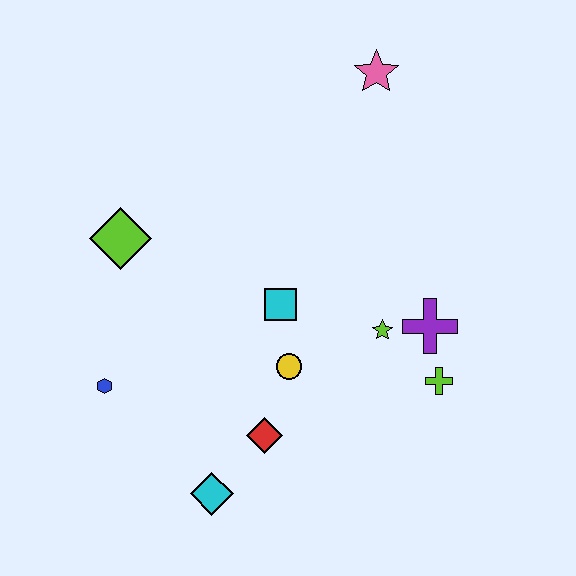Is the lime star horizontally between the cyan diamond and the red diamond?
No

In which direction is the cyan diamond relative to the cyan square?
The cyan diamond is below the cyan square.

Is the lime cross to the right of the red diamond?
Yes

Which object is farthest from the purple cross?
The blue hexagon is farthest from the purple cross.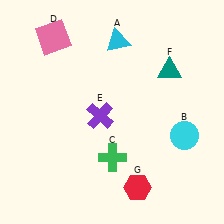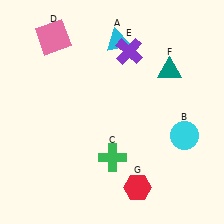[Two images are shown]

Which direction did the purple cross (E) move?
The purple cross (E) moved up.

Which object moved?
The purple cross (E) moved up.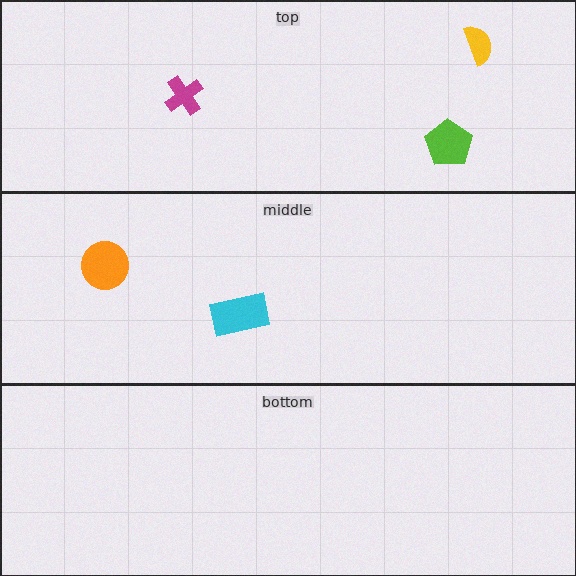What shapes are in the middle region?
The cyan rectangle, the orange circle.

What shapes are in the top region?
The yellow semicircle, the magenta cross, the lime pentagon.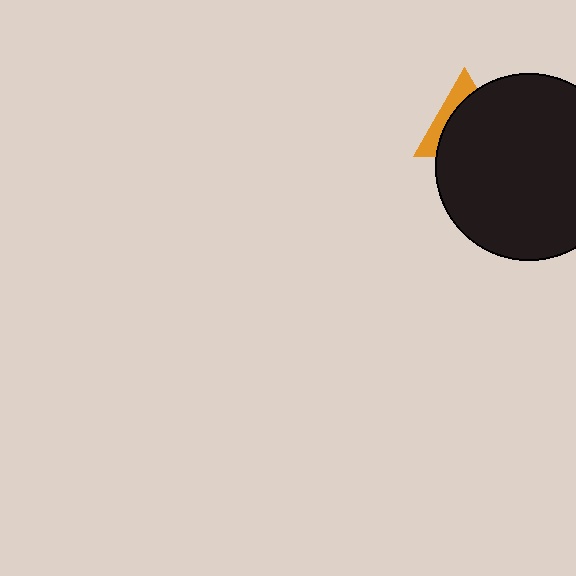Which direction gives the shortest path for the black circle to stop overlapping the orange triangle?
Moving toward the lower-right gives the shortest separation.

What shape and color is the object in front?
The object in front is a black circle.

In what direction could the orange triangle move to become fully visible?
The orange triangle could move toward the upper-left. That would shift it out from behind the black circle entirely.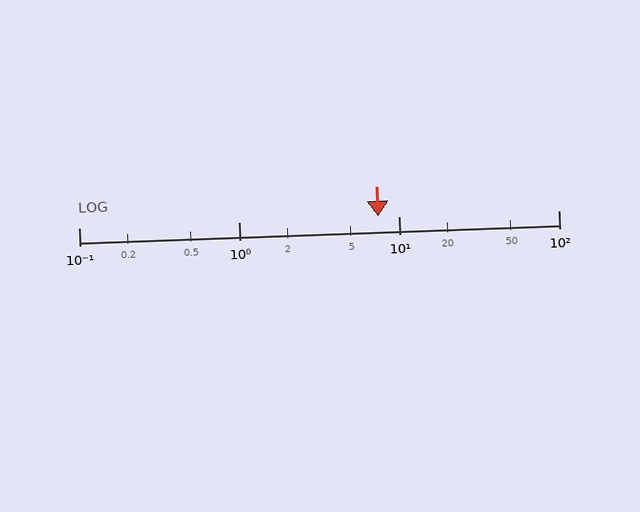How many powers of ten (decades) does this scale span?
The scale spans 3 decades, from 0.1 to 100.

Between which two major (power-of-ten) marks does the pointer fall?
The pointer is between 1 and 10.